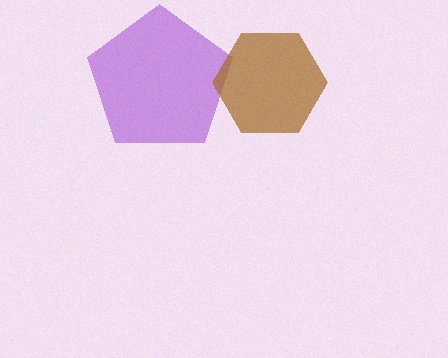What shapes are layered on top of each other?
The layered shapes are: a purple pentagon, a brown hexagon.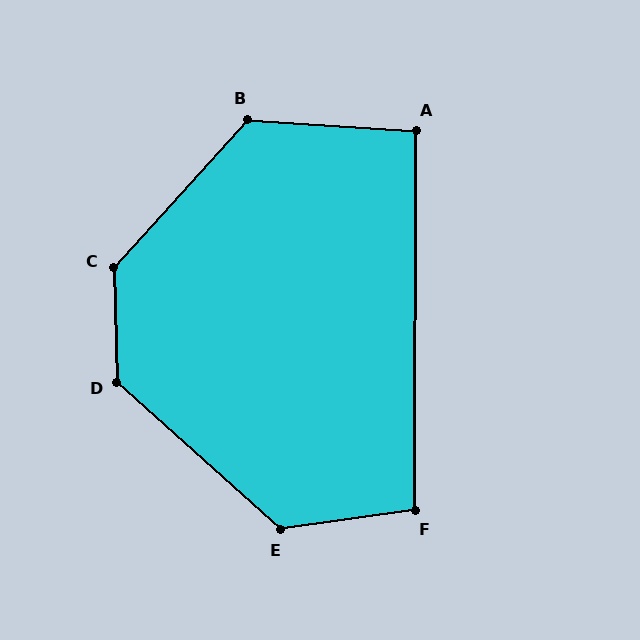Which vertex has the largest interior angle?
C, at approximately 136 degrees.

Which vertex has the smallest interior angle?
A, at approximately 93 degrees.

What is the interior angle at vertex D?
Approximately 133 degrees (obtuse).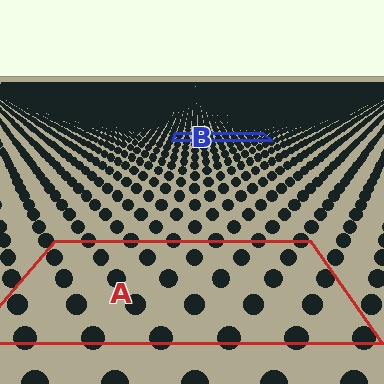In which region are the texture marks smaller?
The texture marks are smaller in region B, because it is farther away.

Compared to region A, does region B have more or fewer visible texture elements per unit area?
Region B has more texture elements per unit area — they are packed more densely because it is farther away.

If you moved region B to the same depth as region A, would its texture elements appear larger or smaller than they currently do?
They would appear larger. At a closer depth, the same texture elements are projected at a bigger on-screen size.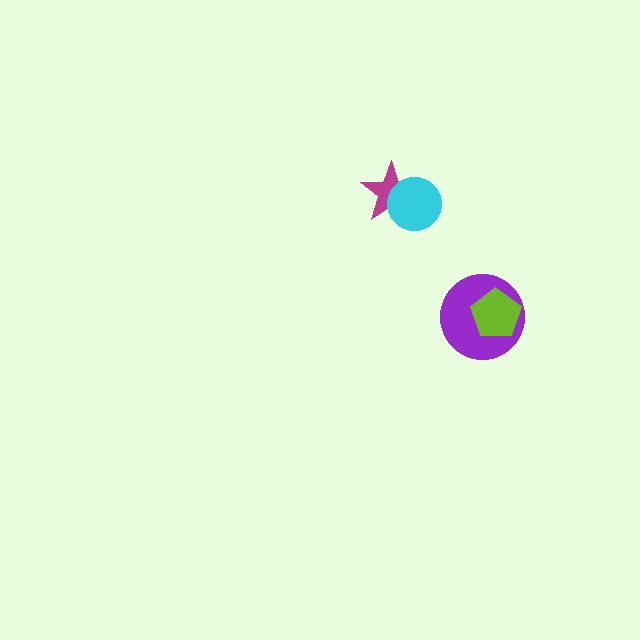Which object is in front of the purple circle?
The lime pentagon is in front of the purple circle.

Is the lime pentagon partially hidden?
No, no other shape covers it.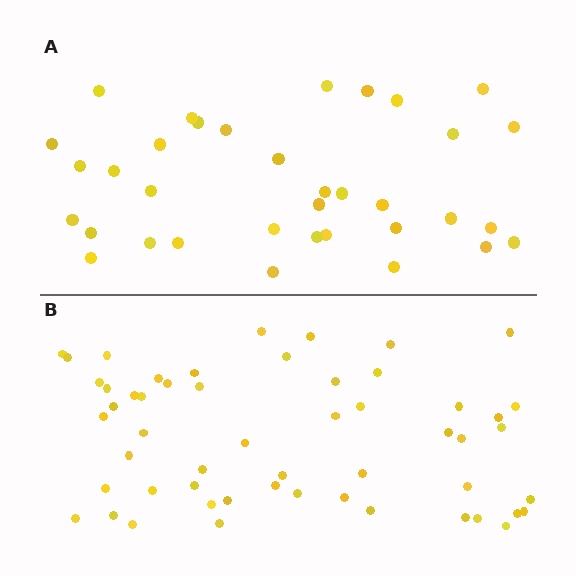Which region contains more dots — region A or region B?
Region B (the bottom region) has more dots.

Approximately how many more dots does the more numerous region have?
Region B has approximately 20 more dots than region A.